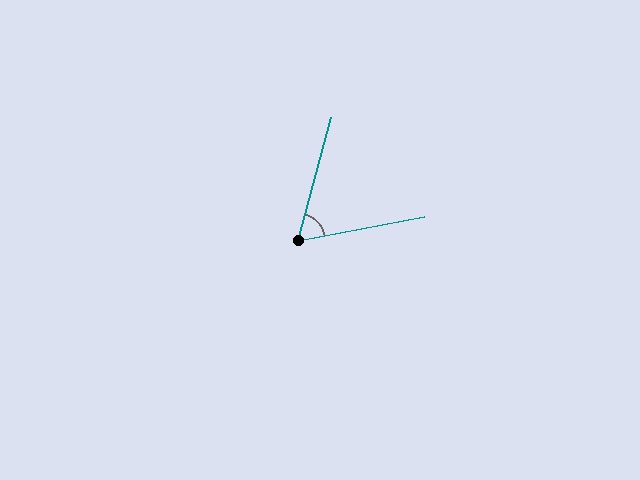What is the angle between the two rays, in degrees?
Approximately 64 degrees.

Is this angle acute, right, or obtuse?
It is acute.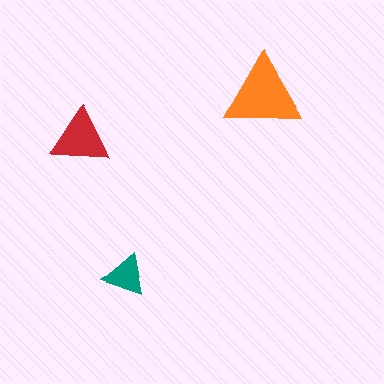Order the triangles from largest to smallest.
the orange one, the red one, the teal one.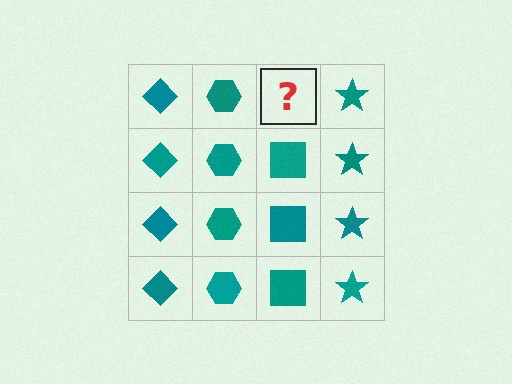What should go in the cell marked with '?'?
The missing cell should contain a teal square.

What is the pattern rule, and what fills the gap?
The rule is that each column has a consistent shape. The gap should be filled with a teal square.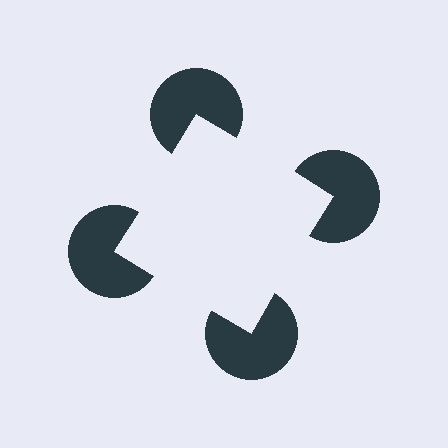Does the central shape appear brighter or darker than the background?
It typically appears slightly brighter than the background, even though no actual brightness change is drawn.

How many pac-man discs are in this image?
There are 4 — one at each vertex of the illusory square.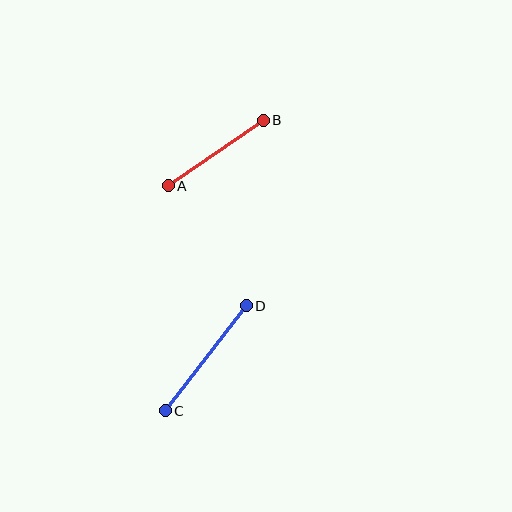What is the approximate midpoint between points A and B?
The midpoint is at approximately (216, 153) pixels.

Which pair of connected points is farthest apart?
Points C and D are farthest apart.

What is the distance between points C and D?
The distance is approximately 133 pixels.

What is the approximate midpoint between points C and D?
The midpoint is at approximately (206, 358) pixels.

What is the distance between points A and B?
The distance is approximately 116 pixels.